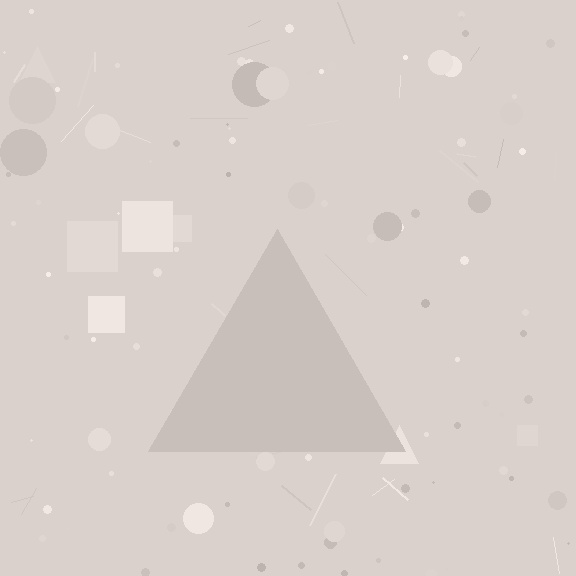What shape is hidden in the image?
A triangle is hidden in the image.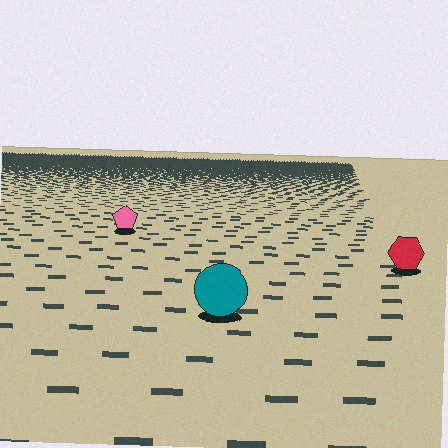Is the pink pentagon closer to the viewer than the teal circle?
No. The teal circle is closer — you can tell from the texture gradient: the ground texture is coarser near it.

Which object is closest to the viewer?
The teal circle is closest. The texture marks near it are larger and more spread out.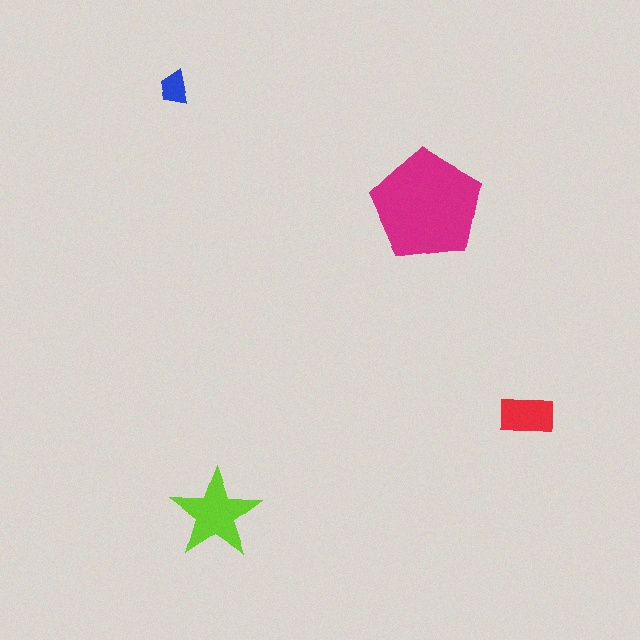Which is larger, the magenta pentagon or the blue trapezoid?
The magenta pentagon.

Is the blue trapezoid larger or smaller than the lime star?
Smaller.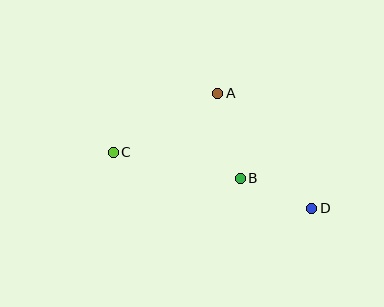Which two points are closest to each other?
Points B and D are closest to each other.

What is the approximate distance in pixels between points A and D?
The distance between A and D is approximately 149 pixels.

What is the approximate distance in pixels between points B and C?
The distance between B and C is approximately 130 pixels.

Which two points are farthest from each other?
Points C and D are farthest from each other.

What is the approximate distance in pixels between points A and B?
The distance between A and B is approximately 88 pixels.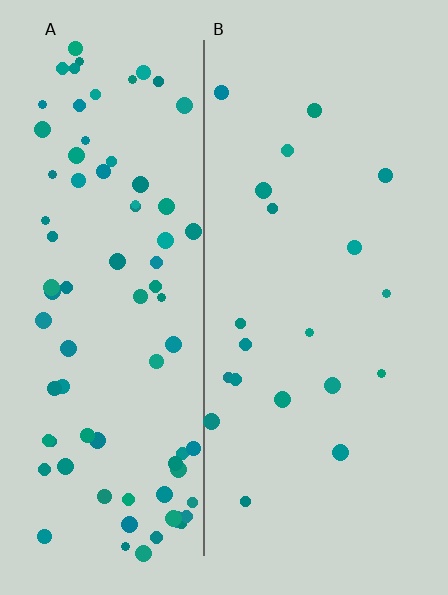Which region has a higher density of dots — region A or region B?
A (the left).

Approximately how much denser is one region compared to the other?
Approximately 4.2× — region A over region B.